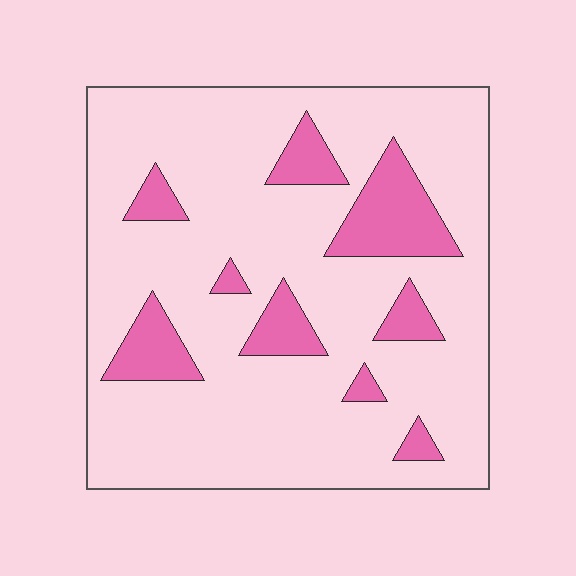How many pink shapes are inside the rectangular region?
9.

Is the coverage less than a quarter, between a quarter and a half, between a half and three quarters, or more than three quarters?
Less than a quarter.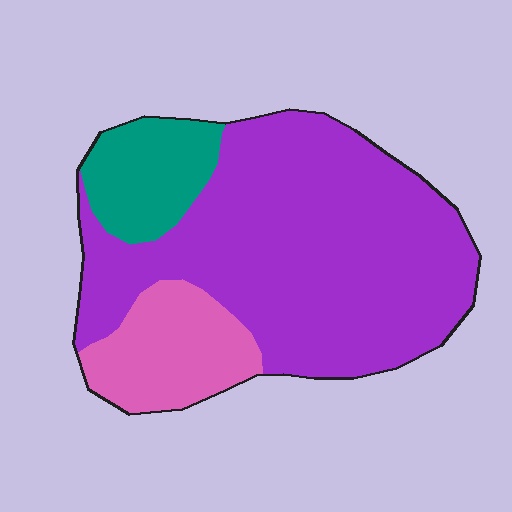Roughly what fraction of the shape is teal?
Teal covers roughly 15% of the shape.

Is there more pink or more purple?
Purple.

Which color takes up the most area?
Purple, at roughly 70%.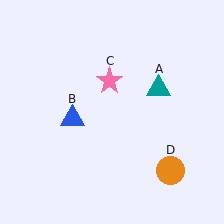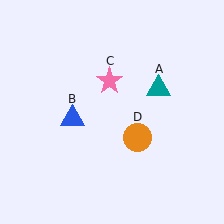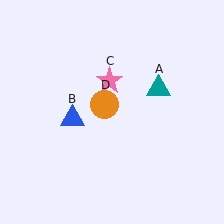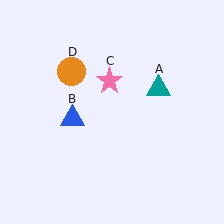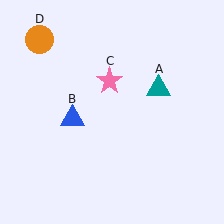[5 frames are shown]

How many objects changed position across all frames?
1 object changed position: orange circle (object D).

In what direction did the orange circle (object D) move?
The orange circle (object D) moved up and to the left.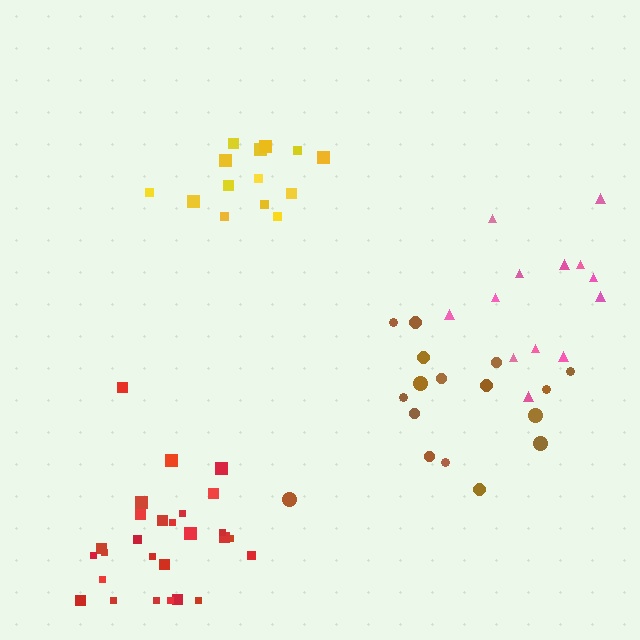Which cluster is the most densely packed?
Yellow.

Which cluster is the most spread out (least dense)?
Pink.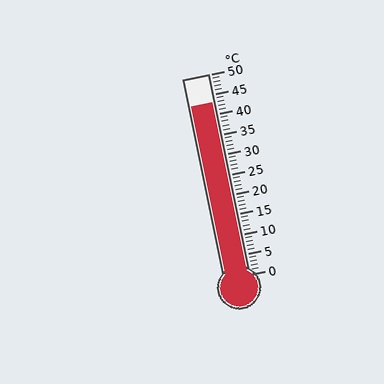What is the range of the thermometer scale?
The thermometer scale ranges from 0°C to 50°C.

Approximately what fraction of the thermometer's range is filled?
The thermometer is filled to approximately 85% of its range.